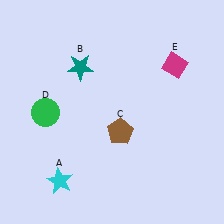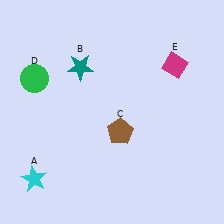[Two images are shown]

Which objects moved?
The objects that moved are: the cyan star (A), the green circle (D).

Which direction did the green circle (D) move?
The green circle (D) moved up.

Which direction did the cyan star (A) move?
The cyan star (A) moved left.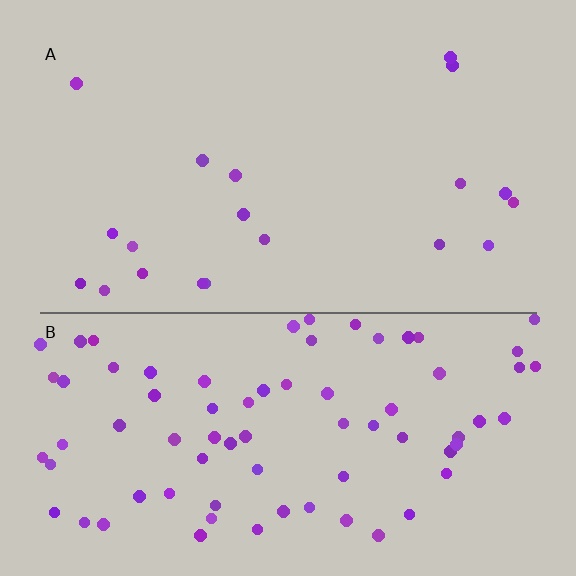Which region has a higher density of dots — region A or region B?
B (the bottom).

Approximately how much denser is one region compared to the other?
Approximately 3.9× — region B over region A.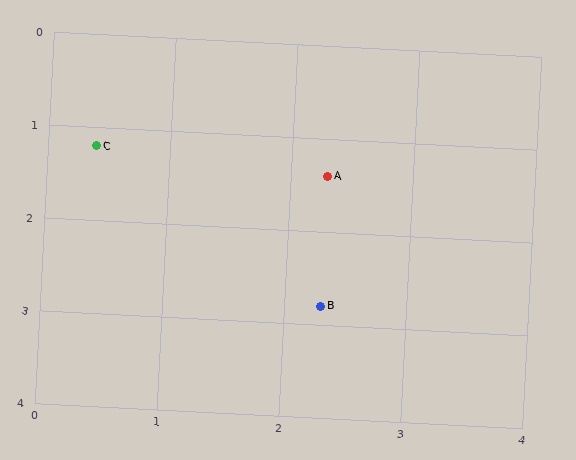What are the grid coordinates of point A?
Point A is at approximately (2.3, 1.4).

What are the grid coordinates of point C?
Point C is at approximately (0.4, 1.2).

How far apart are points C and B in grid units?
Points C and B are about 2.5 grid units apart.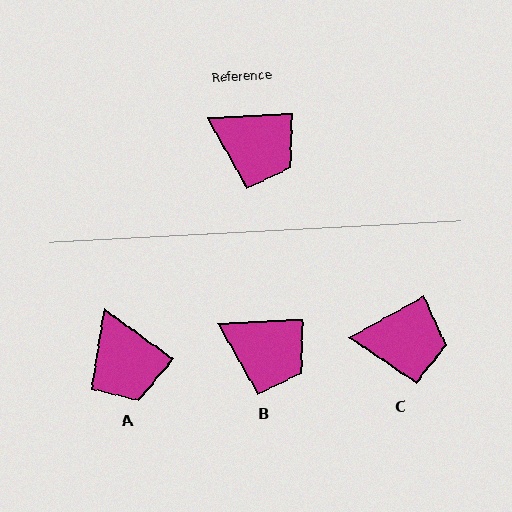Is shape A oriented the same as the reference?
No, it is off by about 39 degrees.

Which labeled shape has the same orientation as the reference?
B.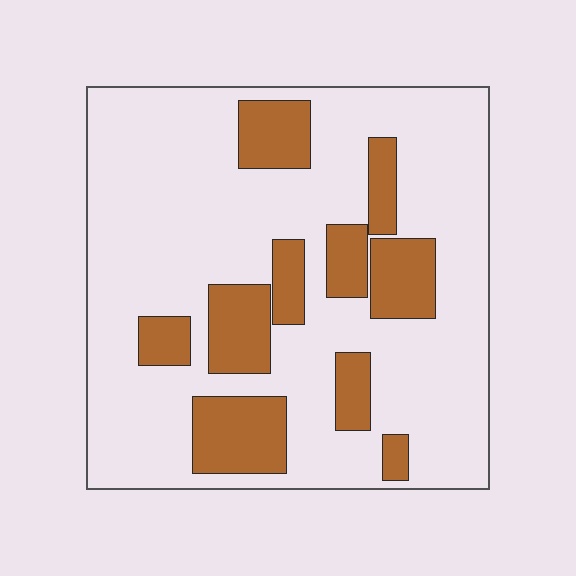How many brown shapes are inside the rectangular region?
10.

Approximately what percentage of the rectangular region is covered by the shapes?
Approximately 25%.